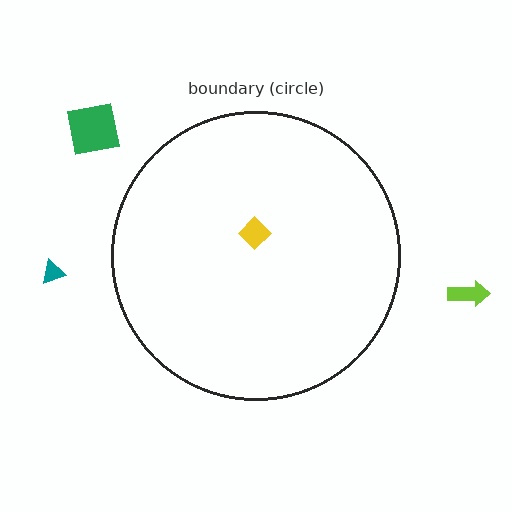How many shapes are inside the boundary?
1 inside, 3 outside.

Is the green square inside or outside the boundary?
Outside.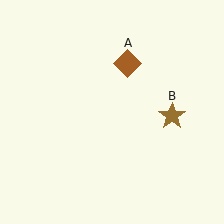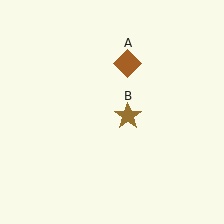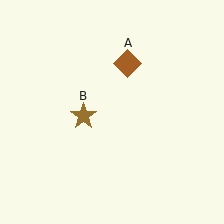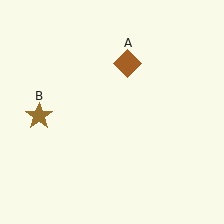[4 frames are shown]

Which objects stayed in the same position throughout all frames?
Brown diamond (object A) remained stationary.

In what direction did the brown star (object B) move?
The brown star (object B) moved left.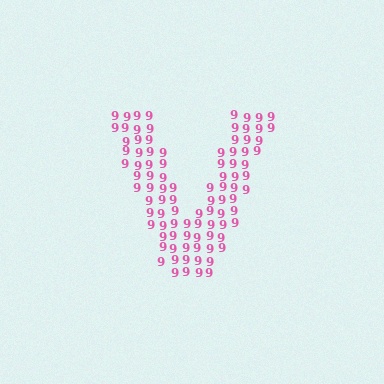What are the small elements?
The small elements are digit 9's.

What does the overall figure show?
The overall figure shows the letter V.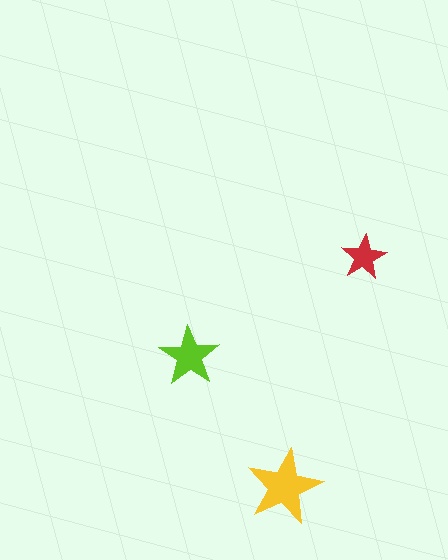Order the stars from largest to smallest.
the yellow one, the lime one, the red one.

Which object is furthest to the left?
The lime star is leftmost.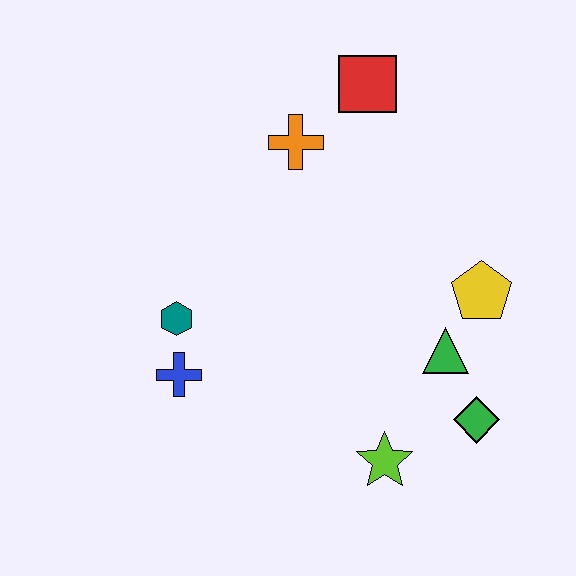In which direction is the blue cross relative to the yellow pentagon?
The blue cross is to the left of the yellow pentagon.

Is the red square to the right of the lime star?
No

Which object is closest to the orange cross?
The red square is closest to the orange cross.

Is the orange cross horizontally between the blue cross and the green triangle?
Yes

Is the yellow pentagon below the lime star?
No